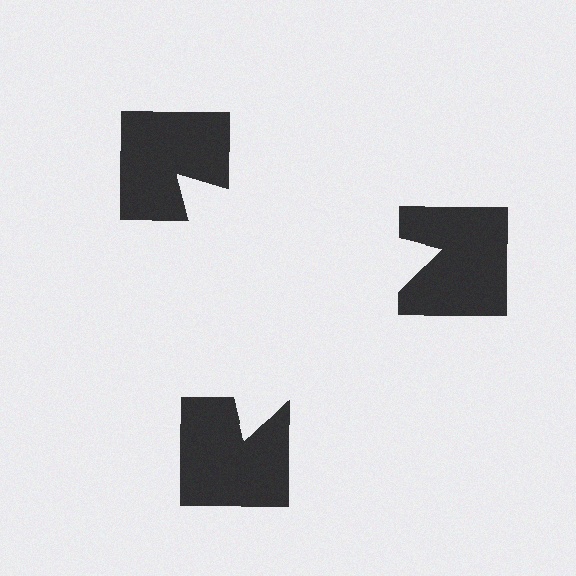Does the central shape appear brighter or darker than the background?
It typically appears slightly brighter than the background, even though no actual brightness change is drawn.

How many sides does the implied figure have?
3 sides.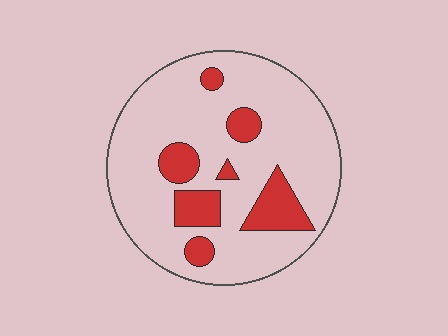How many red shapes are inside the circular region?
7.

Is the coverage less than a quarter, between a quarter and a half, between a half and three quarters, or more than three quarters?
Less than a quarter.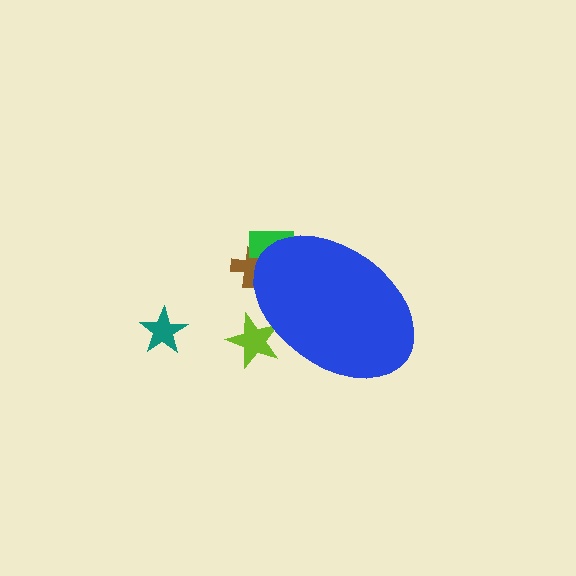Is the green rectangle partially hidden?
Yes, the green rectangle is partially hidden behind the blue ellipse.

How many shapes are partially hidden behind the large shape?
3 shapes are partially hidden.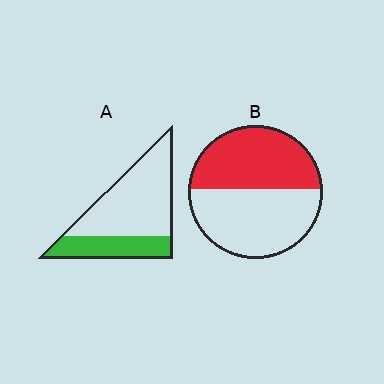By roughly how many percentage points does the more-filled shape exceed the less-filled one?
By roughly 15 percentage points (B over A).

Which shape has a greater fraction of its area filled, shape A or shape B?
Shape B.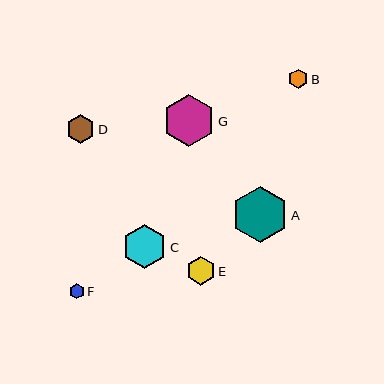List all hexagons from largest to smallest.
From largest to smallest: A, G, C, E, D, B, F.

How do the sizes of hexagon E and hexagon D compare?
Hexagon E and hexagon D are approximately the same size.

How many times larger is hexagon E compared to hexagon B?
Hexagon E is approximately 1.5 times the size of hexagon B.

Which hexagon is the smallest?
Hexagon F is the smallest with a size of approximately 15 pixels.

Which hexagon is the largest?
Hexagon A is the largest with a size of approximately 56 pixels.